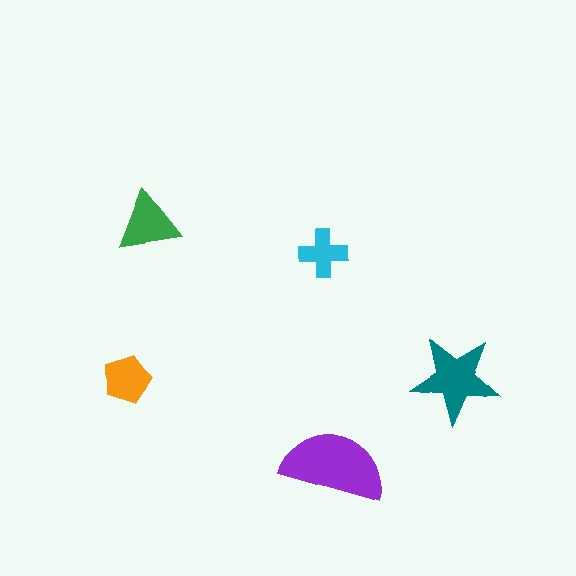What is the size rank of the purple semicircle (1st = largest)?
1st.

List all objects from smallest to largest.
The cyan cross, the orange pentagon, the green triangle, the teal star, the purple semicircle.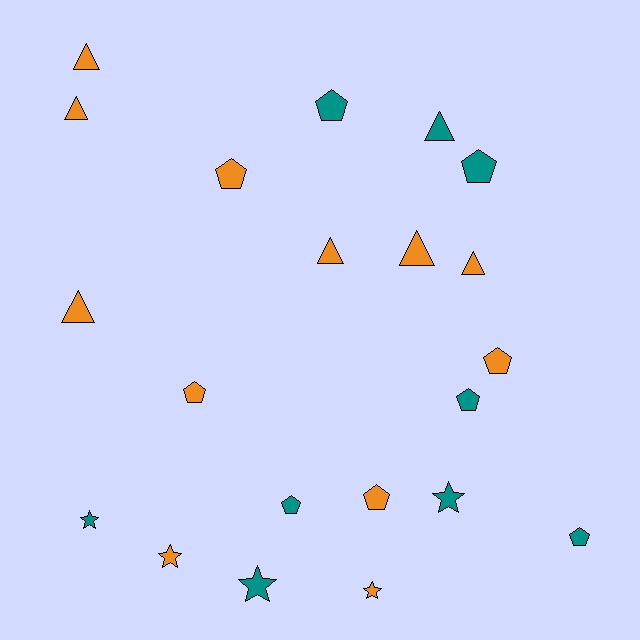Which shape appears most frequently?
Pentagon, with 9 objects.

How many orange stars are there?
There are 2 orange stars.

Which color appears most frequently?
Orange, with 12 objects.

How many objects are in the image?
There are 21 objects.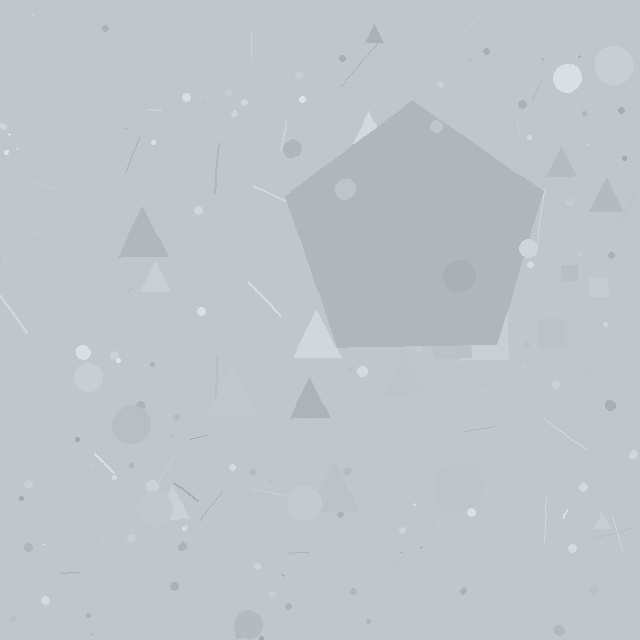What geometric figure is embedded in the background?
A pentagon is embedded in the background.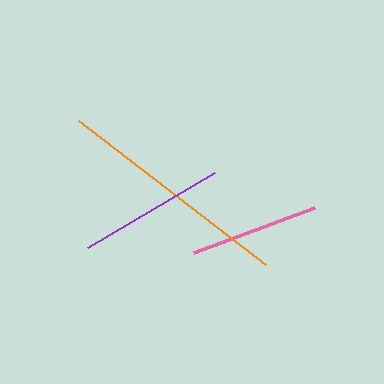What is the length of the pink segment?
The pink segment is approximately 129 pixels long.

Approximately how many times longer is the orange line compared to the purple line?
The orange line is approximately 1.6 times the length of the purple line.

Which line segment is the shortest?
The pink line is the shortest at approximately 129 pixels.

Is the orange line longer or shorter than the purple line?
The orange line is longer than the purple line.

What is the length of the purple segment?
The purple segment is approximately 147 pixels long.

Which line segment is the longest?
The orange line is the longest at approximately 237 pixels.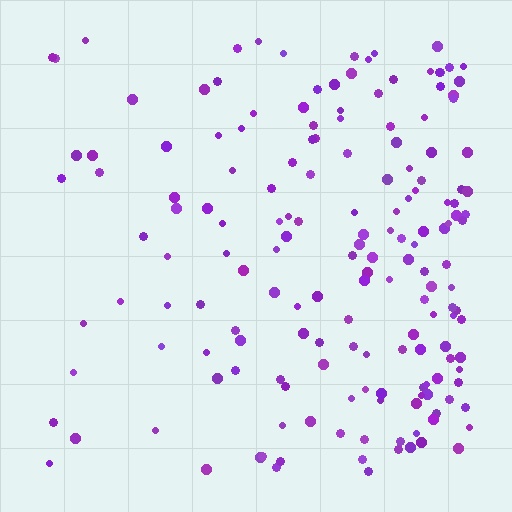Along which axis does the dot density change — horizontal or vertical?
Horizontal.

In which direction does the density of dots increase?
From left to right, with the right side densest.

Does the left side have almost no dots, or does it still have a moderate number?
Still a moderate number, just noticeably fewer than the right.